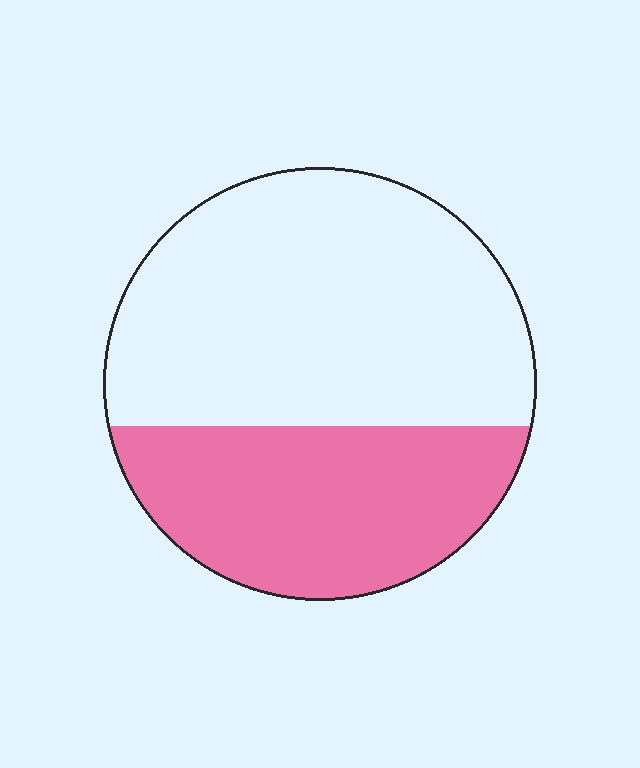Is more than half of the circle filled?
No.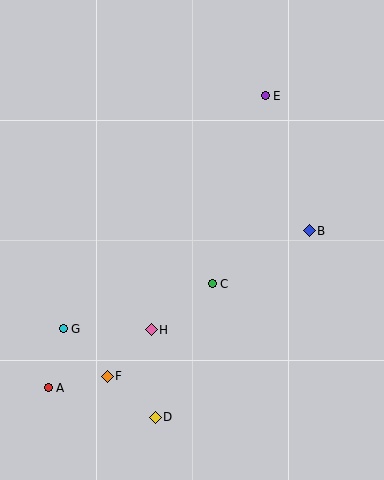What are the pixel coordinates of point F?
Point F is at (107, 376).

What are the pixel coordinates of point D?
Point D is at (155, 417).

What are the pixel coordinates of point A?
Point A is at (48, 388).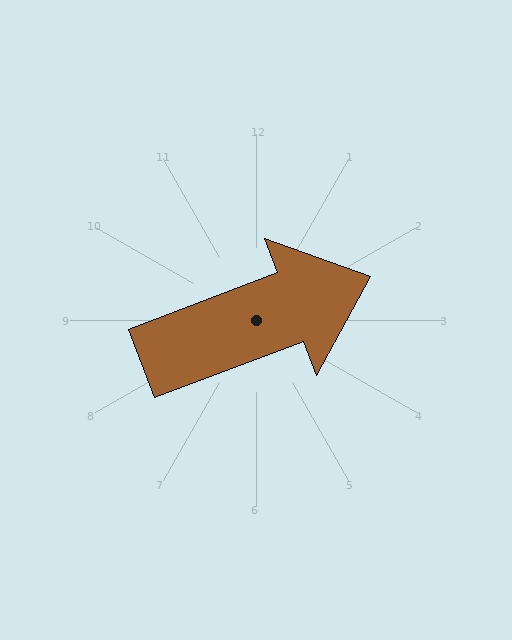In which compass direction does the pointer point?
East.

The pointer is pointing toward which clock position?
Roughly 2 o'clock.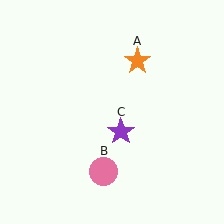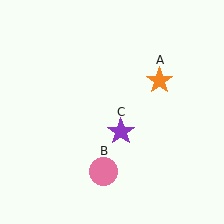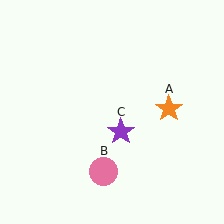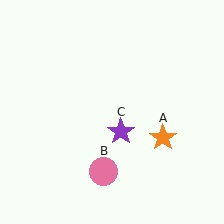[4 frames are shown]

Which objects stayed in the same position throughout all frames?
Pink circle (object B) and purple star (object C) remained stationary.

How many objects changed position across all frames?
1 object changed position: orange star (object A).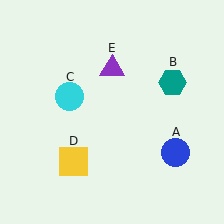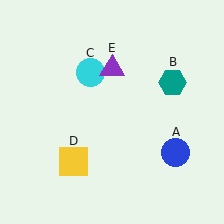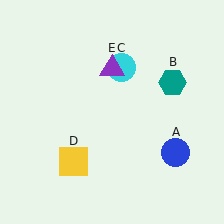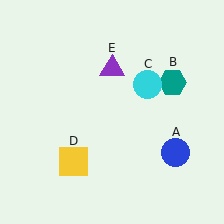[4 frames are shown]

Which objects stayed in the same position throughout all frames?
Blue circle (object A) and teal hexagon (object B) and yellow square (object D) and purple triangle (object E) remained stationary.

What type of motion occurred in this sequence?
The cyan circle (object C) rotated clockwise around the center of the scene.